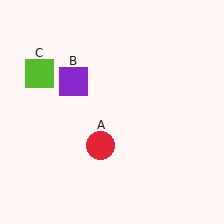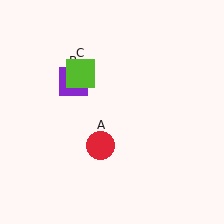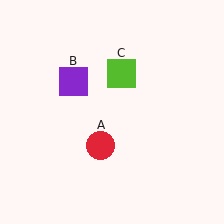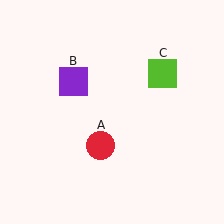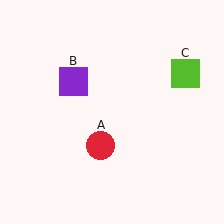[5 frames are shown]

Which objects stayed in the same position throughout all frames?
Red circle (object A) and purple square (object B) remained stationary.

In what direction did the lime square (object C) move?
The lime square (object C) moved right.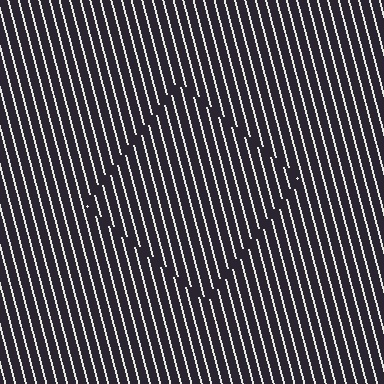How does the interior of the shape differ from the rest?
The interior of the shape contains the same grating, shifted by half a period — the contour is defined by the phase discontinuity where line-ends from the inner and outer gratings abut.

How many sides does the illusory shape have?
4 sides — the line-ends trace a square.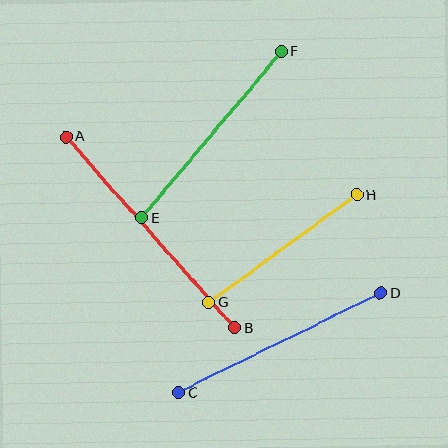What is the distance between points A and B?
The distance is approximately 255 pixels.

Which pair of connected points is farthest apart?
Points A and B are farthest apart.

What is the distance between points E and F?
The distance is approximately 218 pixels.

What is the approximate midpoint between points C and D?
The midpoint is at approximately (280, 343) pixels.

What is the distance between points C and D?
The distance is approximately 225 pixels.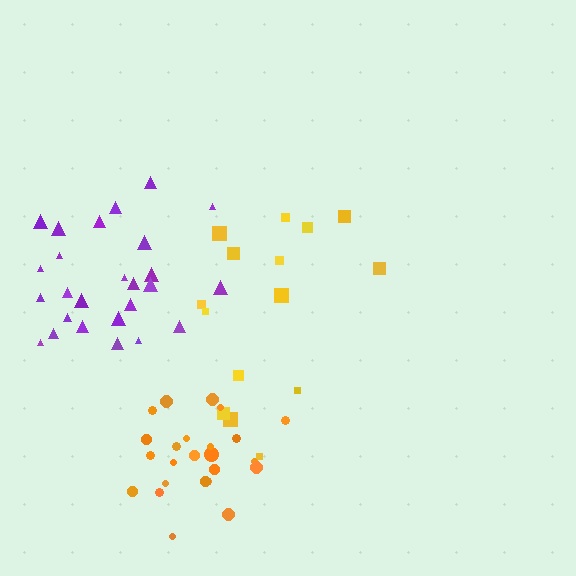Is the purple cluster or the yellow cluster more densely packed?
Purple.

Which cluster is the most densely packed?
Orange.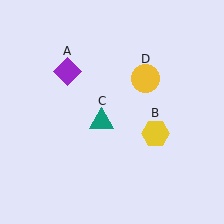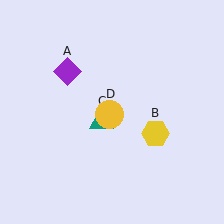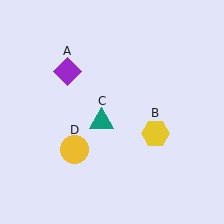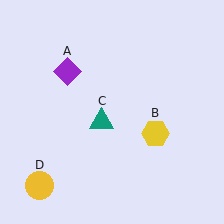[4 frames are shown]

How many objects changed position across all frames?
1 object changed position: yellow circle (object D).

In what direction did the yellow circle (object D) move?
The yellow circle (object D) moved down and to the left.